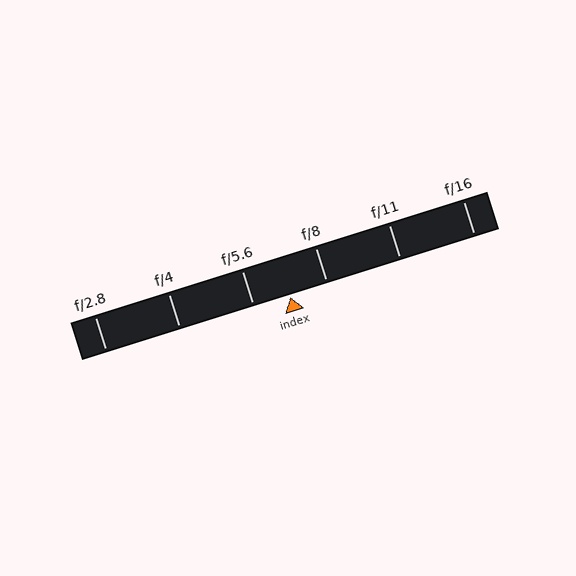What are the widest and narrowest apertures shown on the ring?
The widest aperture shown is f/2.8 and the narrowest is f/16.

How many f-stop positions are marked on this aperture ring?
There are 6 f-stop positions marked.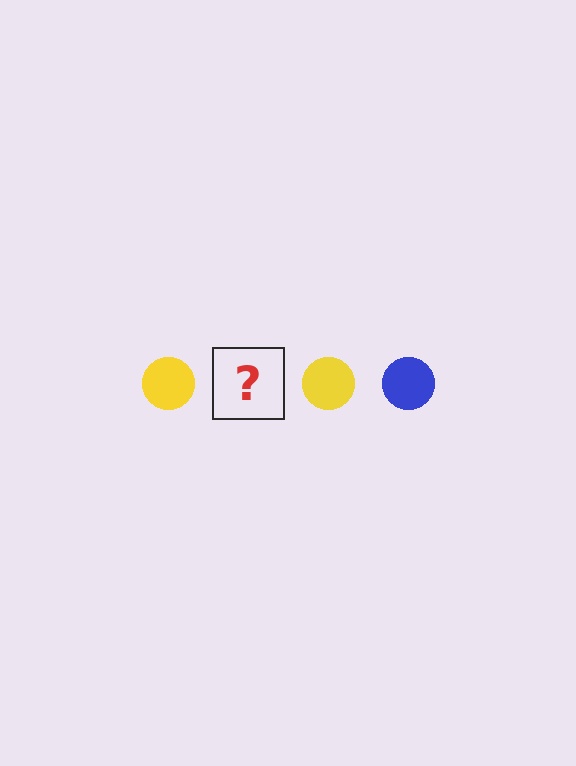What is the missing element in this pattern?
The missing element is a blue circle.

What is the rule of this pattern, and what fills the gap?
The rule is that the pattern cycles through yellow, blue circles. The gap should be filled with a blue circle.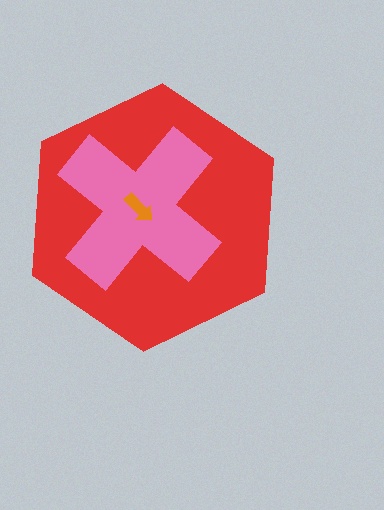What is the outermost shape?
The red hexagon.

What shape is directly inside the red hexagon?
The pink cross.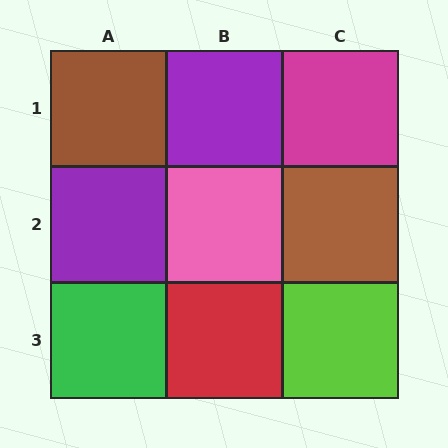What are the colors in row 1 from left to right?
Brown, purple, magenta.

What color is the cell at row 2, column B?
Pink.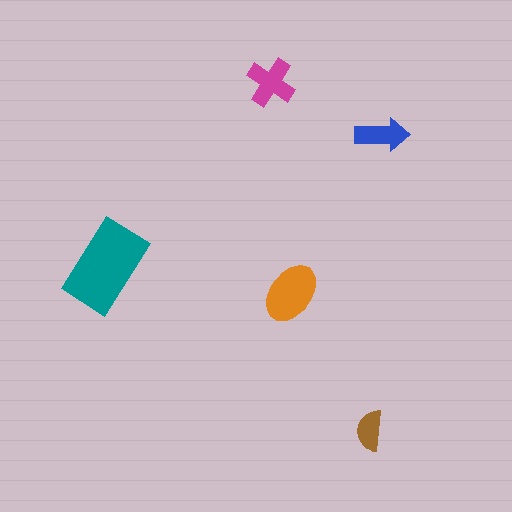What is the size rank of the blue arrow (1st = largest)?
4th.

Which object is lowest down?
The brown semicircle is bottommost.